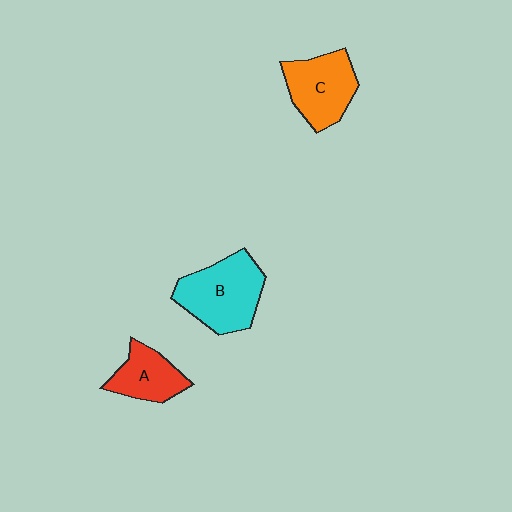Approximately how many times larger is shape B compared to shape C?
Approximately 1.2 times.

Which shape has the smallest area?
Shape A (red).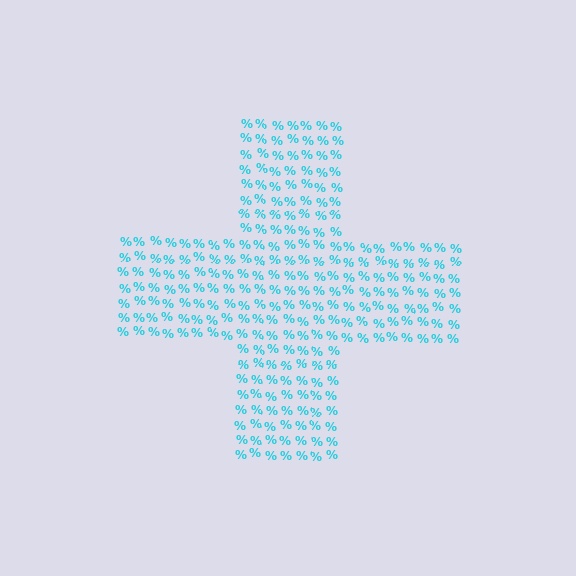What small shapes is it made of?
It is made of small percent signs.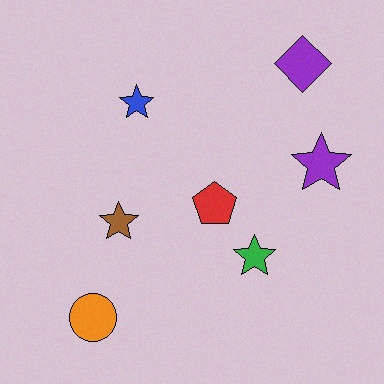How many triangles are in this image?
There are no triangles.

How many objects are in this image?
There are 7 objects.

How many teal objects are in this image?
There are no teal objects.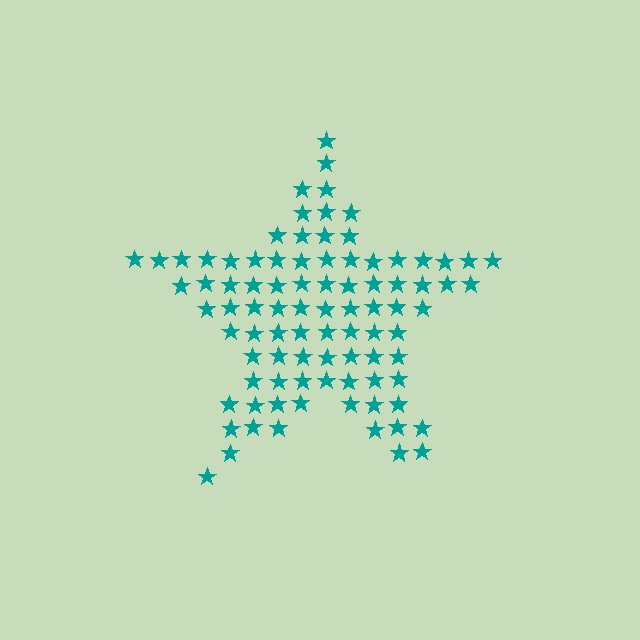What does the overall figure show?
The overall figure shows a star.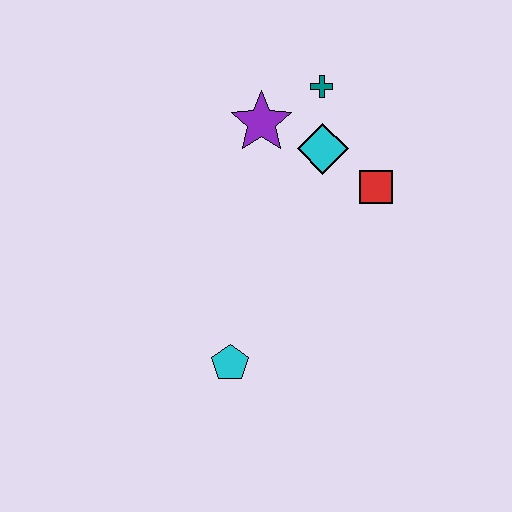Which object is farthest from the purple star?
The cyan pentagon is farthest from the purple star.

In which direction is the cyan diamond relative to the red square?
The cyan diamond is to the left of the red square.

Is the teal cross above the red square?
Yes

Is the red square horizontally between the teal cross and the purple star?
No